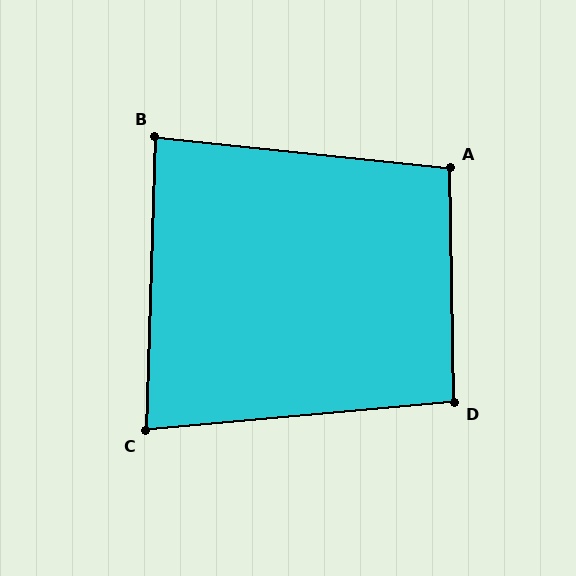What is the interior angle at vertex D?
Approximately 94 degrees (approximately right).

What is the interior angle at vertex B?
Approximately 86 degrees (approximately right).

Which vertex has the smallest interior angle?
C, at approximately 83 degrees.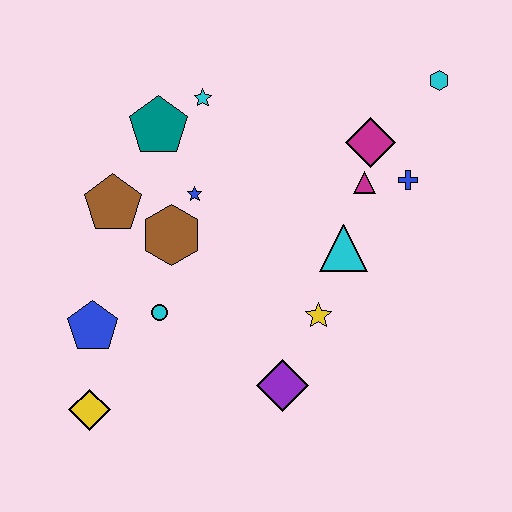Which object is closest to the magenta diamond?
The magenta triangle is closest to the magenta diamond.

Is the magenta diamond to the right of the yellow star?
Yes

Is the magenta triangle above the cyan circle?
Yes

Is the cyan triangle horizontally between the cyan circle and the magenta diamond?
Yes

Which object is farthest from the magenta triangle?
The yellow diamond is farthest from the magenta triangle.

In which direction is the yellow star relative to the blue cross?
The yellow star is below the blue cross.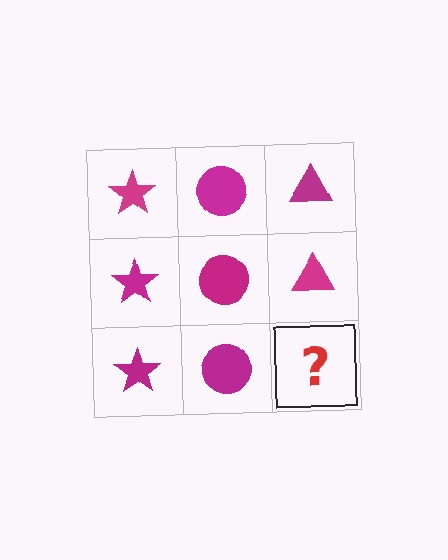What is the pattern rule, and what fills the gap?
The rule is that each column has a consistent shape. The gap should be filled with a magenta triangle.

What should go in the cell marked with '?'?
The missing cell should contain a magenta triangle.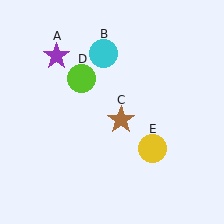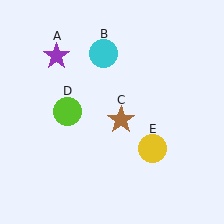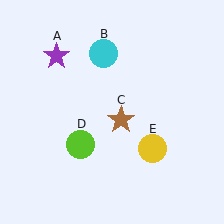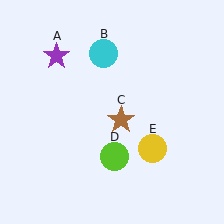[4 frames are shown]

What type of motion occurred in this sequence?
The lime circle (object D) rotated counterclockwise around the center of the scene.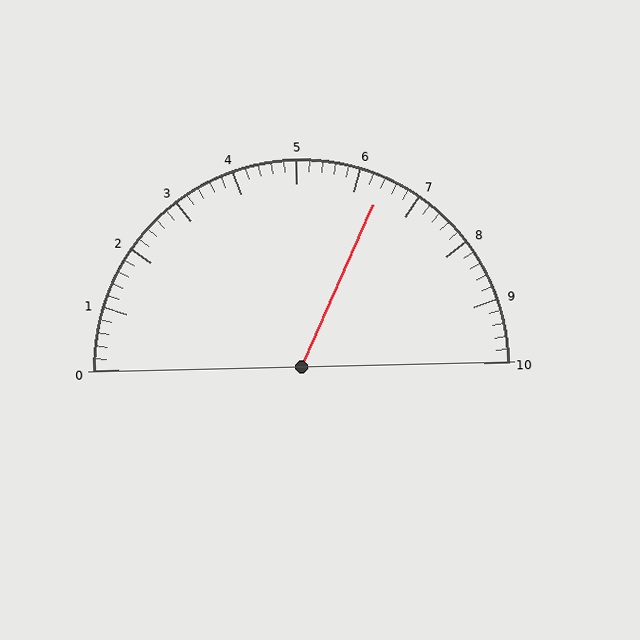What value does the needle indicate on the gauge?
The needle indicates approximately 6.4.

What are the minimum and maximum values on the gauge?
The gauge ranges from 0 to 10.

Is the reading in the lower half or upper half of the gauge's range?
The reading is in the upper half of the range (0 to 10).